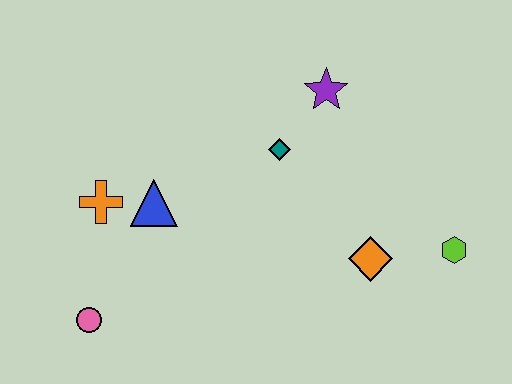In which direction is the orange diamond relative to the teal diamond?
The orange diamond is below the teal diamond.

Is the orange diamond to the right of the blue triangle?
Yes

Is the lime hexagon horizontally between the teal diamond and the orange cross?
No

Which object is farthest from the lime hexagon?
The pink circle is farthest from the lime hexagon.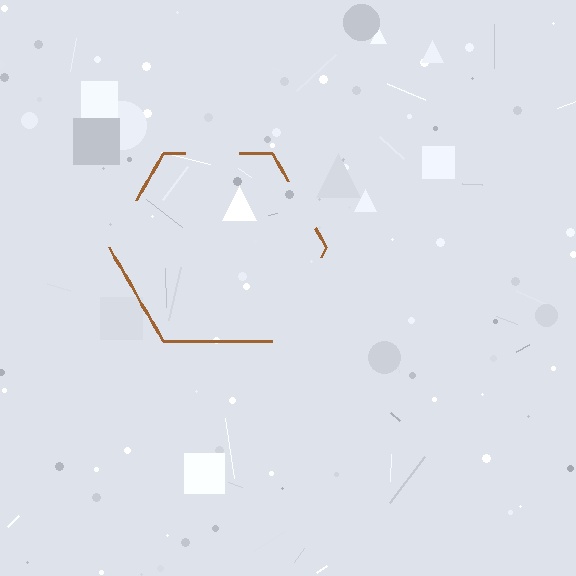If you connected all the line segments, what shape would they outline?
They would outline a hexagon.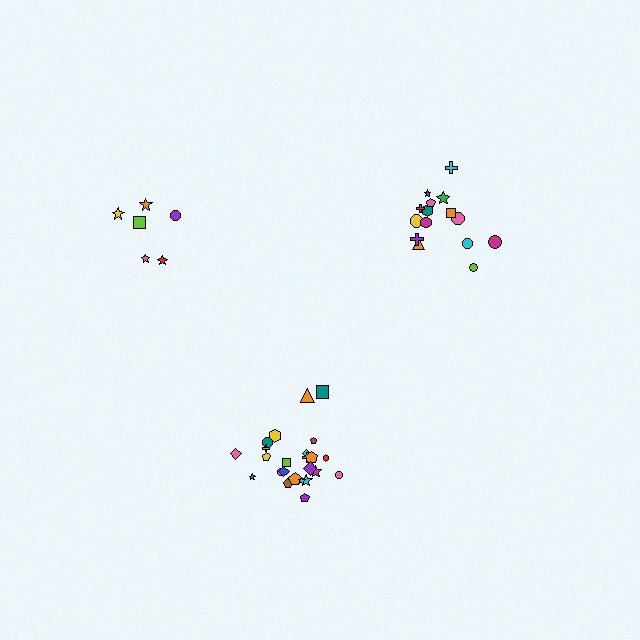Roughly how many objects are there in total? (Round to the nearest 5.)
Roughly 45 objects in total.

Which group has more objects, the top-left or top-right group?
The top-right group.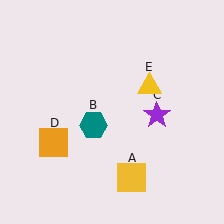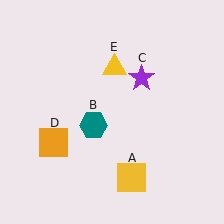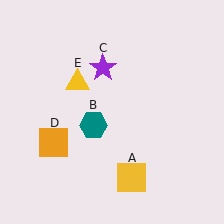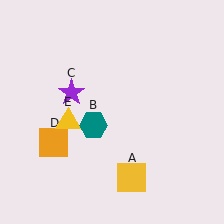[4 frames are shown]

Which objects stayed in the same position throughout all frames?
Yellow square (object A) and teal hexagon (object B) and orange square (object D) remained stationary.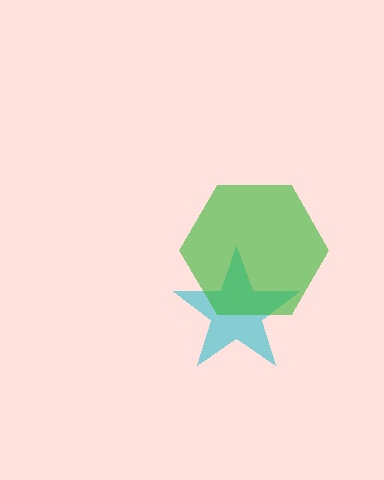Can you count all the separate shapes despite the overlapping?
Yes, there are 2 separate shapes.